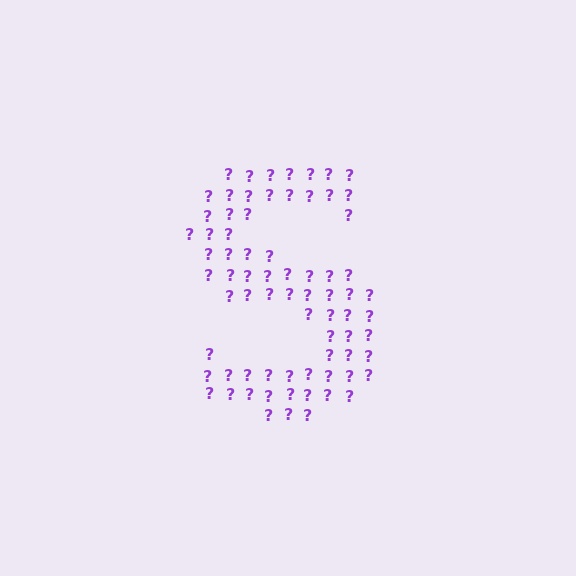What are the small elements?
The small elements are question marks.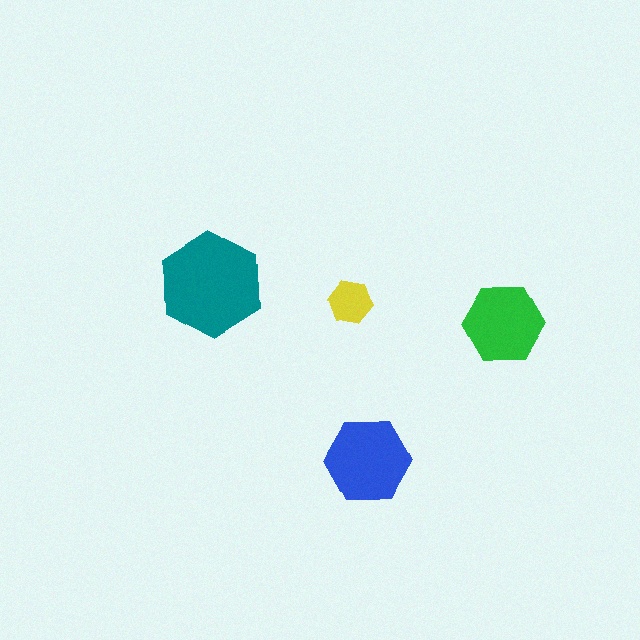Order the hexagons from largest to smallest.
the teal one, the blue one, the green one, the yellow one.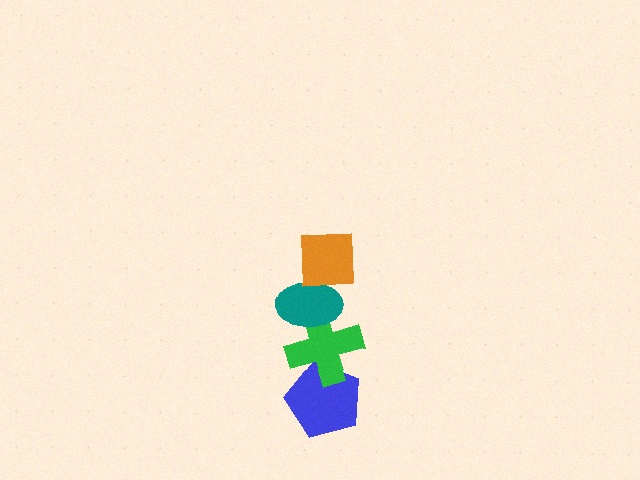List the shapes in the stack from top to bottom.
From top to bottom: the orange square, the teal ellipse, the green cross, the blue pentagon.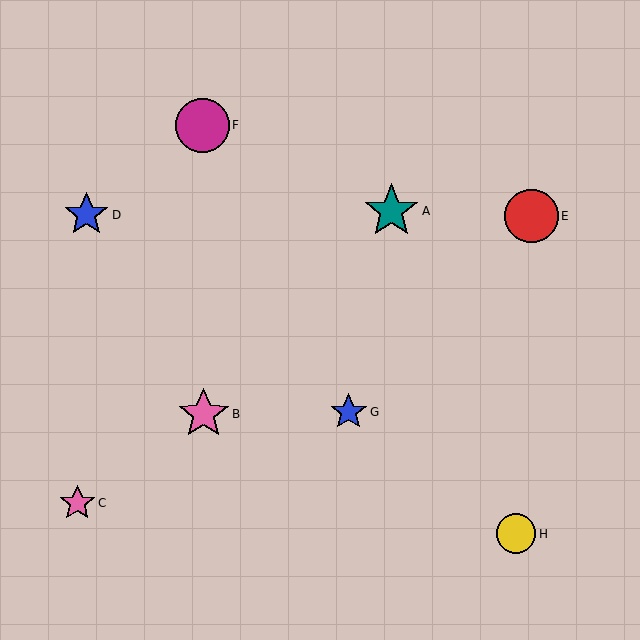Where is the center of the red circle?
The center of the red circle is at (531, 216).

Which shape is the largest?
The teal star (labeled A) is the largest.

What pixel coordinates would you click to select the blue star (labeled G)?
Click at (349, 412) to select the blue star G.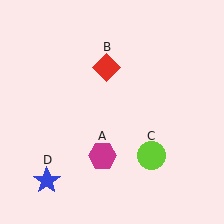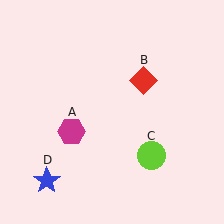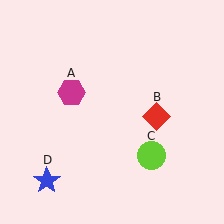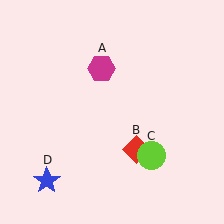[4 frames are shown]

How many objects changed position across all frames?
2 objects changed position: magenta hexagon (object A), red diamond (object B).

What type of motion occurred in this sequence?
The magenta hexagon (object A), red diamond (object B) rotated clockwise around the center of the scene.